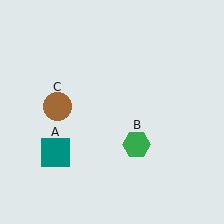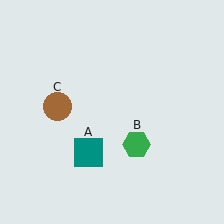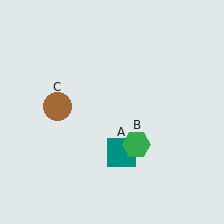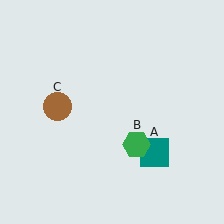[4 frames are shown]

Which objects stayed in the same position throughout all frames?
Green hexagon (object B) and brown circle (object C) remained stationary.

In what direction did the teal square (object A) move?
The teal square (object A) moved right.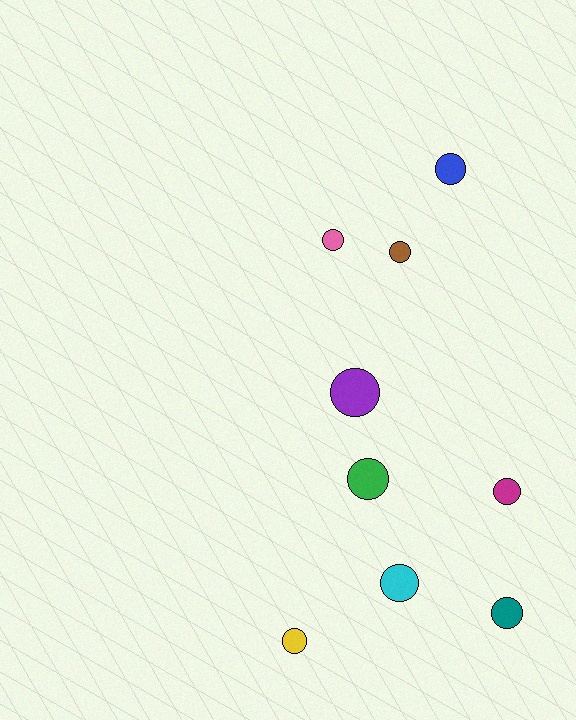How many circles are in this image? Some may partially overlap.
There are 9 circles.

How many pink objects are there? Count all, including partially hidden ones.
There is 1 pink object.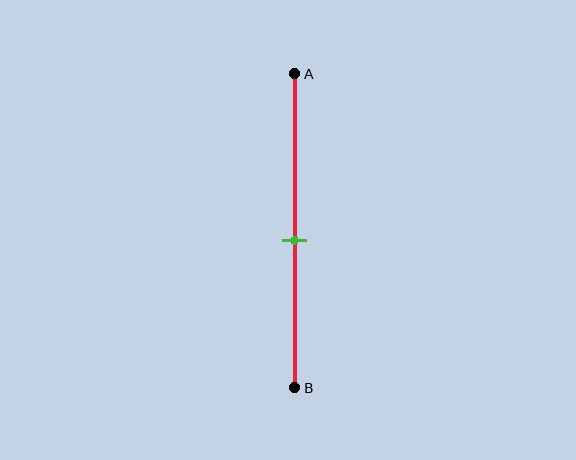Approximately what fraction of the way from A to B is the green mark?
The green mark is approximately 55% of the way from A to B.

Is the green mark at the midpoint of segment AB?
No, the mark is at about 55% from A, not at the 50% midpoint.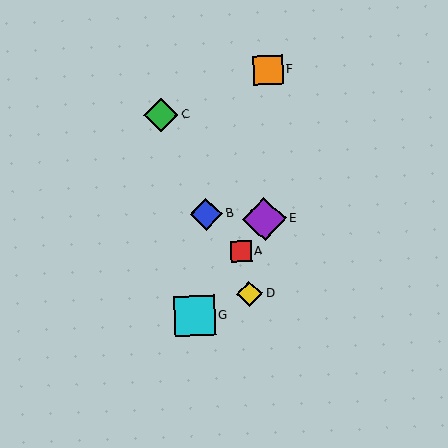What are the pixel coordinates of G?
Object G is at (195, 316).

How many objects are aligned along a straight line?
3 objects (A, E, G) are aligned along a straight line.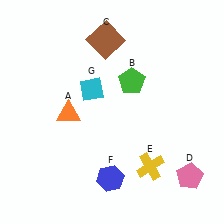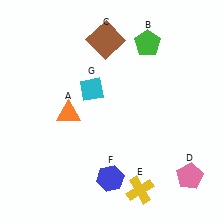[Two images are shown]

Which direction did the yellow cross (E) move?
The yellow cross (E) moved down.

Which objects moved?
The objects that moved are: the green pentagon (B), the yellow cross (E).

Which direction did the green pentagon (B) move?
The green pentagon (B) moved up.